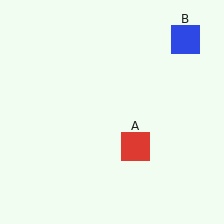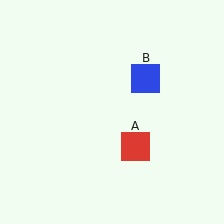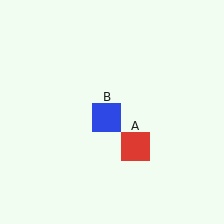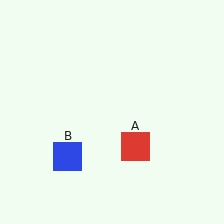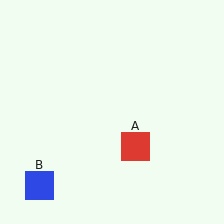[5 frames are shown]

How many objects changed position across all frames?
1 object changed position: blue square (object B).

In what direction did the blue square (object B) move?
The blue square (object B) moved down and to the left.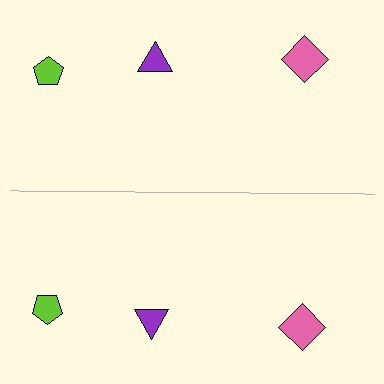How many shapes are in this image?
There are 6 shapes in this image.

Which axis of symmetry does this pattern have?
The pattern has a horizontal axis of symmetry running through the center of the image.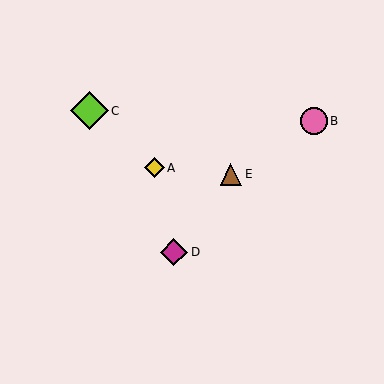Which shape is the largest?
The lime diamond (labeled C) is the largest.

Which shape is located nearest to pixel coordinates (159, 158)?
The yellow diamond (labeled A) at (154, 168) is nearest to that location.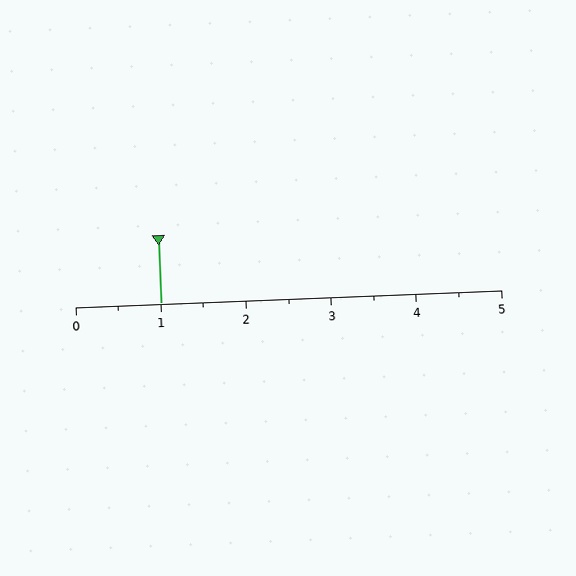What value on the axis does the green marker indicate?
The marker indicates approximately 1.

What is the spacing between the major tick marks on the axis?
The major ticks are spaced 1 apart.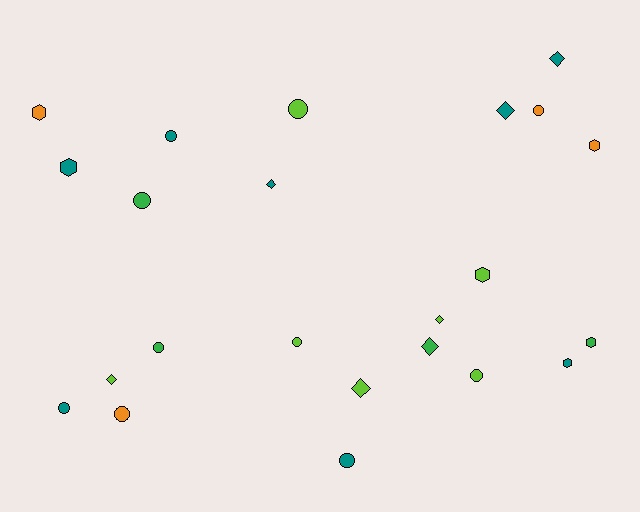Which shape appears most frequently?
Circle, with 10 objects.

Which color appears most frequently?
Teal, with 8 objects.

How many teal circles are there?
There are 3 teal circles.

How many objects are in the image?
There are 23 objects.